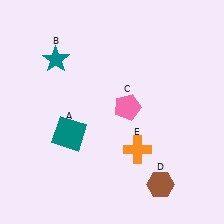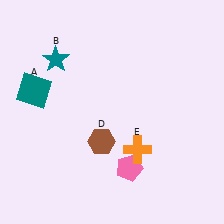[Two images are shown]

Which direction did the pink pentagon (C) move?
The pink pentagon (C) moved down.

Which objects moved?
The objects that moved are: the teal square (A), the pink pentagon (C), the brown hexagon (D).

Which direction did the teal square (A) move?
The teal square (A) moved up.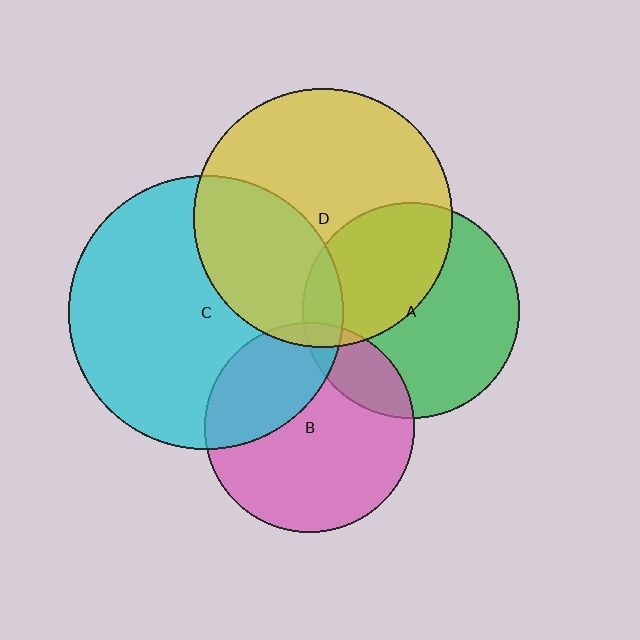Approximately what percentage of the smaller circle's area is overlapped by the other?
Approximately 35%.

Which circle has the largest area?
Circle C (cyan).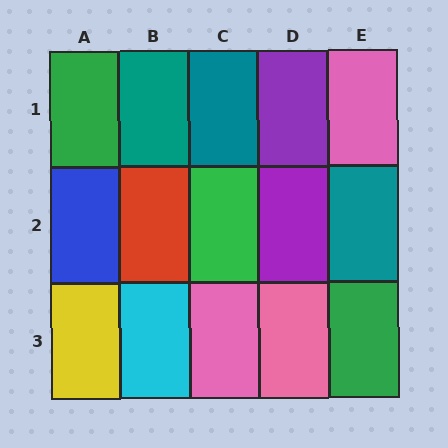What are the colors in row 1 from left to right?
Green, teal, teal, purple, pink.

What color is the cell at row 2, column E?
Teal.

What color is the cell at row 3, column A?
Yellow.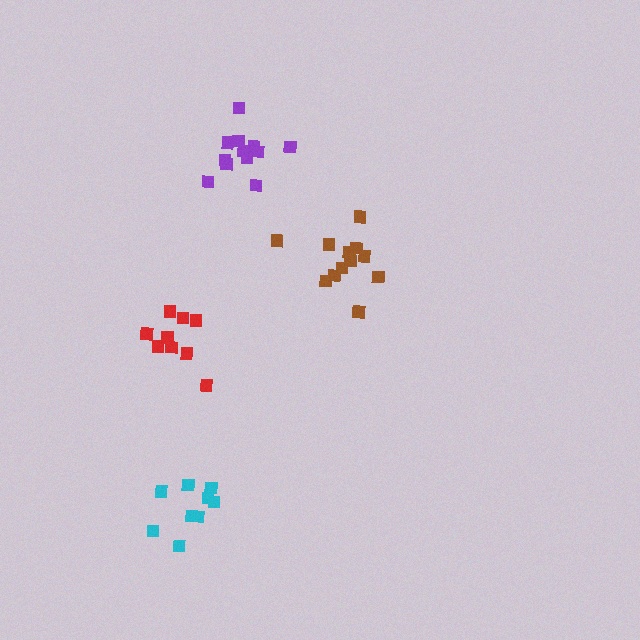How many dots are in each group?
Group 1: 9 dots, Group 2: 12 dots, Group 3: 9 dots, Group 4: 12 dots (42 total).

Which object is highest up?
The purple cluster is topmost.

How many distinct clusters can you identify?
There are 4 distinct clusters.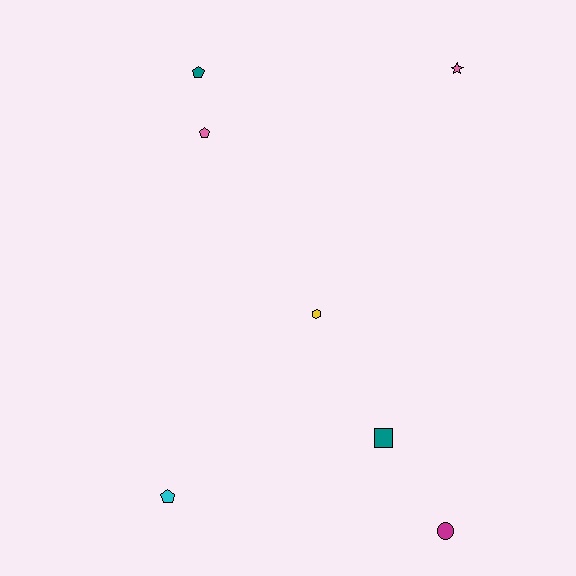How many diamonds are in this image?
There are no diamonds.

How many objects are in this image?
There are 7 objects.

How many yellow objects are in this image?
There is 1 yellow object.